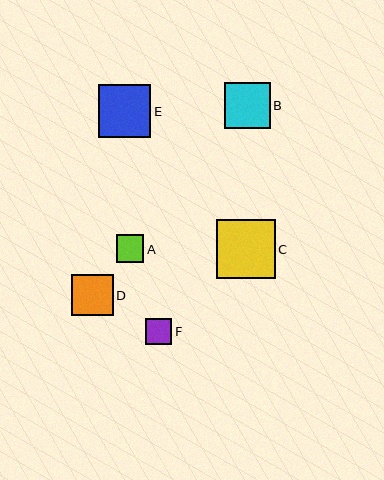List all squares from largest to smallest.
From largest to smallest: C, E, B, D, A, F.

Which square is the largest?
Square C is the largest with a size of approximately 59 pixels.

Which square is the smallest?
Square F is the smallest with a size of approximately 26 pixels.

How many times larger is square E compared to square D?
Square E is approximately 1.3 times the size of square D.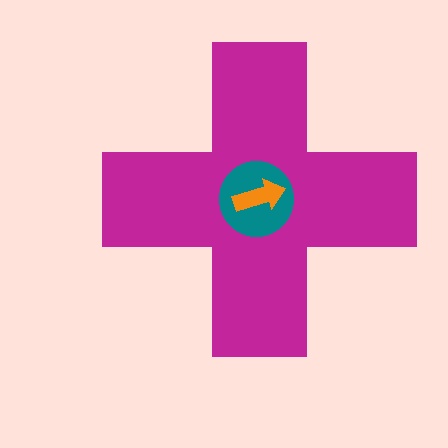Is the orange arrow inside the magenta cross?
Yes.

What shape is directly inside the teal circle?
The orange arrow.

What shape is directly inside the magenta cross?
The teal circle.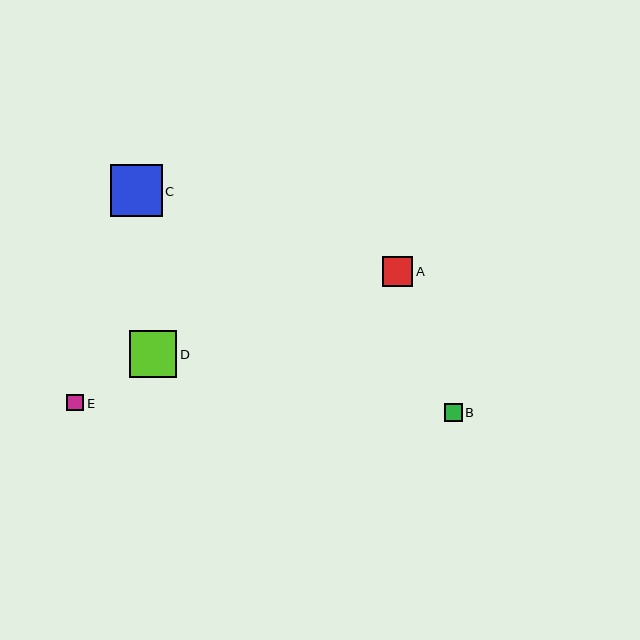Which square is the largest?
Square C is the largest with a size of approximately 52 pixels.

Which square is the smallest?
Square E is the smallest with a size of approximately 17 pixels.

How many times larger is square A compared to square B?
Square A is approximately 1.7 times the size of square B.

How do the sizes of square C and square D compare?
Square C and square D are approximately the same size.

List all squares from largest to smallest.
From largest to smallest: C, D, A, B, E.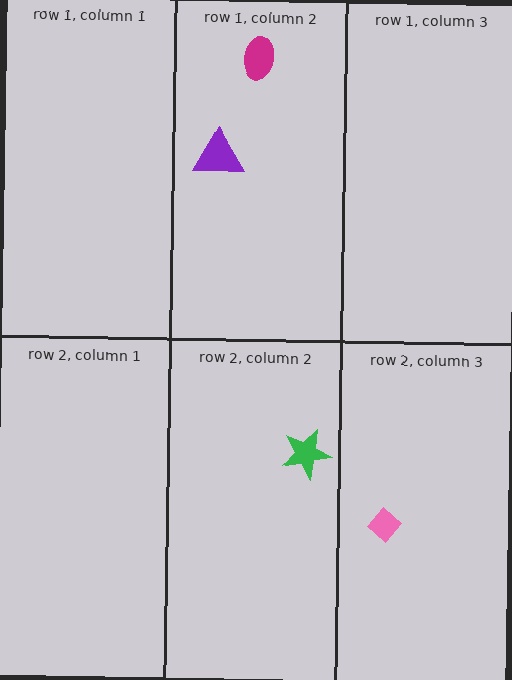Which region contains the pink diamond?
The row 2, column 3 region.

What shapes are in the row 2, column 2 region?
The green star.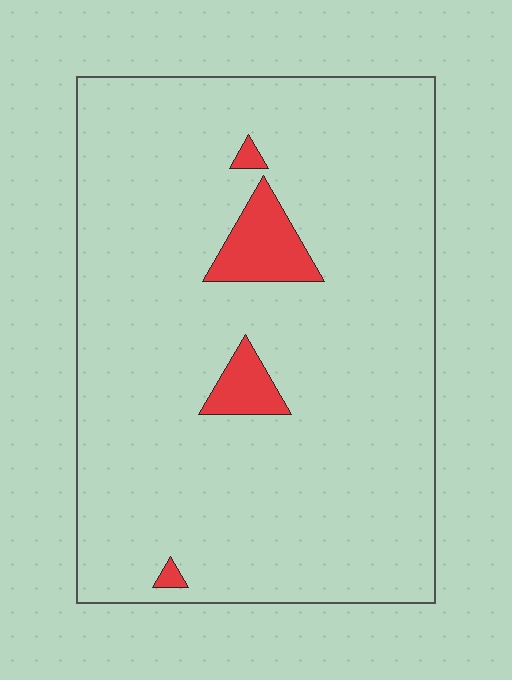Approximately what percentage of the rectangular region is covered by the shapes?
Approximately 5%.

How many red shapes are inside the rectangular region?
4.